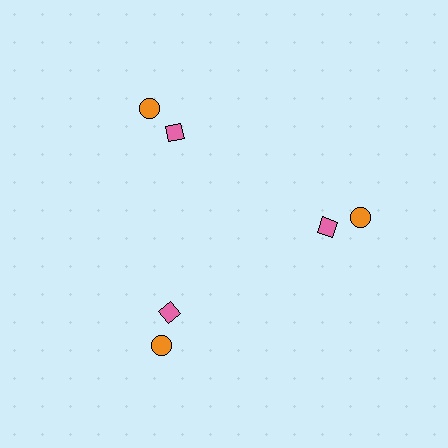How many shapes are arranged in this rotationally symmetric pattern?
There are 6 shapes, arranged in 3 groups of 2.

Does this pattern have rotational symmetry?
Yes, this pattern has 3-fold rotational symmetry. It looks the same after rotating 120 degrees around the center.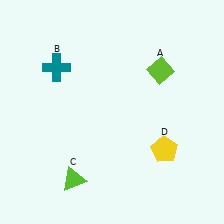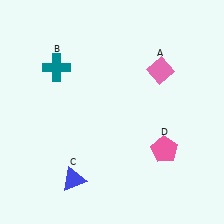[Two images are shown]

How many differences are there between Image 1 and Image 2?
There are 3 differences between the two images.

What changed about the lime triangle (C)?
In Image 1, C is lime. In Image 2, it changed to blue.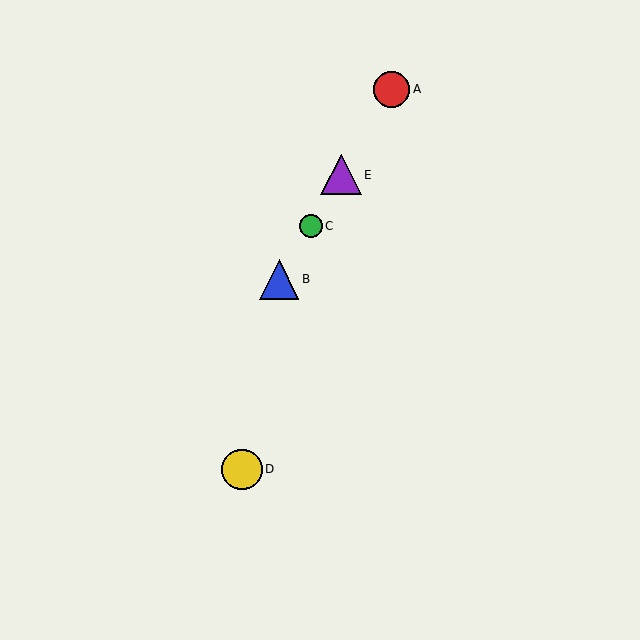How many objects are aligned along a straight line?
4 objects (A, B, C, E) are aligned along a straight line.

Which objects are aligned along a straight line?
Objects A, B, C, E are aligned along a straight line.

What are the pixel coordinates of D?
Object D is at (242, 469).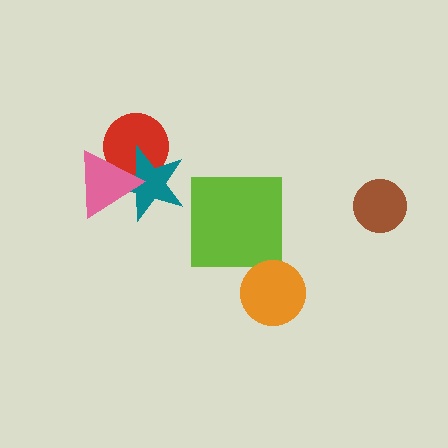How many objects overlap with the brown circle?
0 objects overlap with the brown circle.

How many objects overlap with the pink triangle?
2 objects overlap with the pink triangle.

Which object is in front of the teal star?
The pink triangle is in front of the teal star.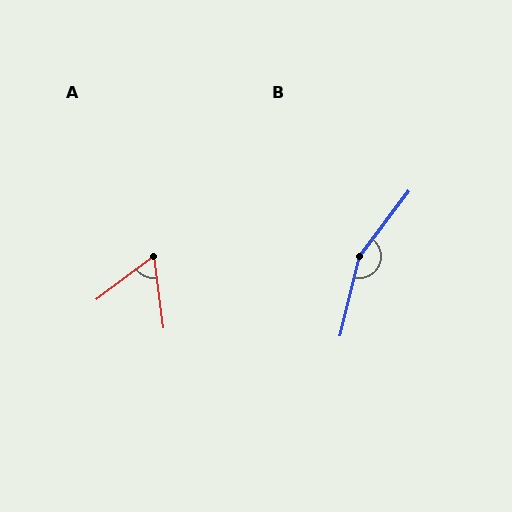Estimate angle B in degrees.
Approximately 157 degrees.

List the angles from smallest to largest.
A (61°), B (157°).